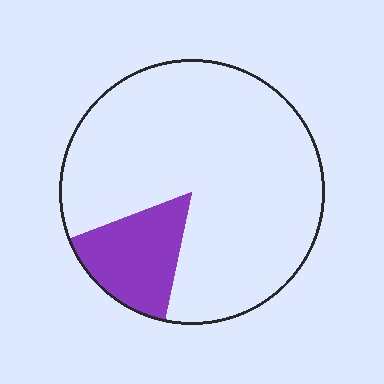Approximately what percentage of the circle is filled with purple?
Approximately 15%.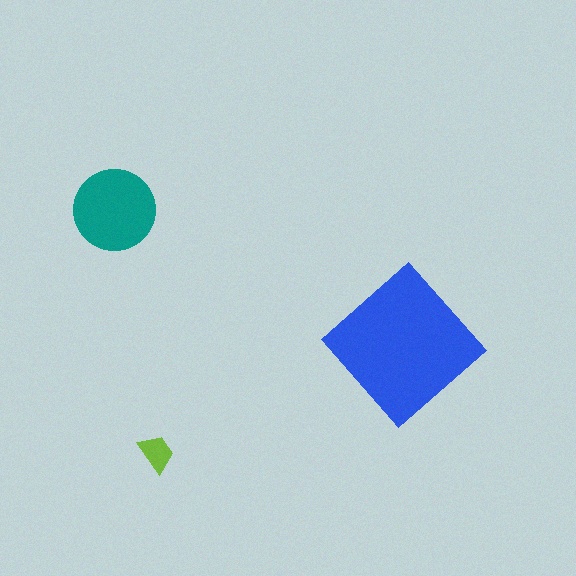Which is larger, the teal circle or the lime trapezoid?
The teal circle.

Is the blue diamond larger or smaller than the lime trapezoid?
Larger.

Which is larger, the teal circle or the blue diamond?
The blue diamond.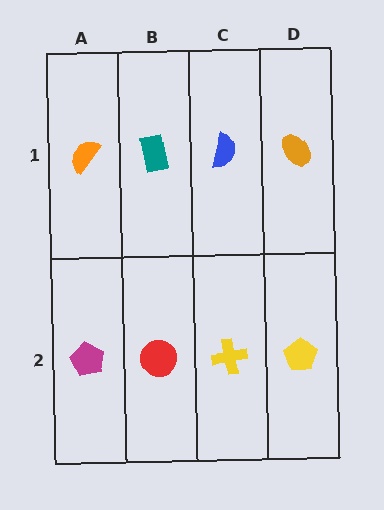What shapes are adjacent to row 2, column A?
An orange semicircle (row 1, column A), a red circle (row 2, column B).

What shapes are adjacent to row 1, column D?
A yellow pentagon (row 2, column D), a blue semicircle (row 1, column C).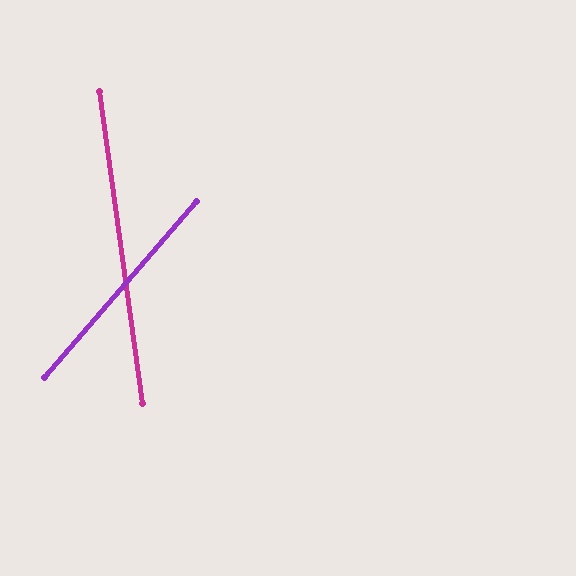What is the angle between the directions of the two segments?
Approximately 48 degrees.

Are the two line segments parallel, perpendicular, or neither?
Neither parallel nor perpendicular — they differ by about 48°.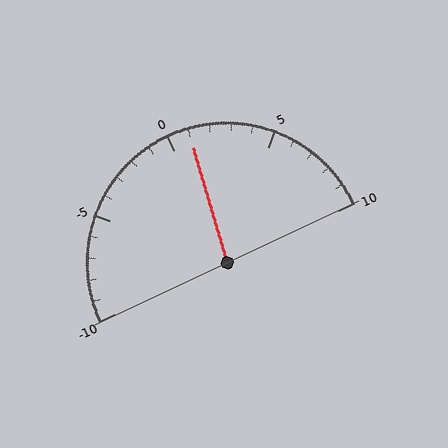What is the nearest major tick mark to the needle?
The nearest major tick mark is 0.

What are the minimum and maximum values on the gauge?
The gauge ranges from -10 to 10.